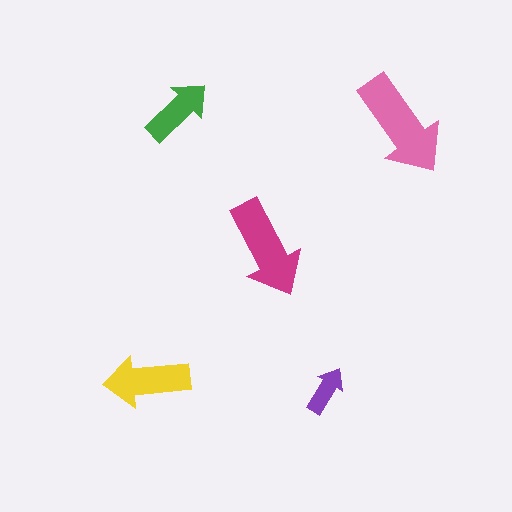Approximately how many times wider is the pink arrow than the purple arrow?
About 2 times wider.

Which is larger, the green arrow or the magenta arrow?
The magenta one.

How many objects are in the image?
There are 5 objects in the image.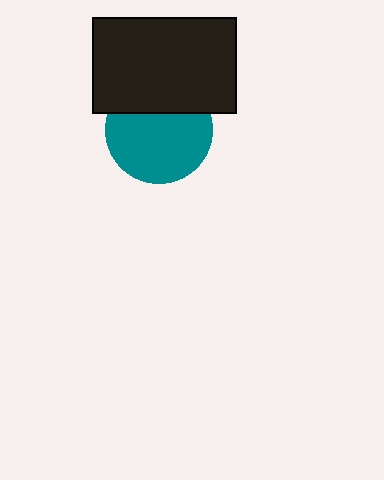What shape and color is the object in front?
The object in front is a black rectangle.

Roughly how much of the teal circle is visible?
Most of it is visible (roughly 69%).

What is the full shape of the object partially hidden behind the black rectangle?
The partially hidden object is a teal circle.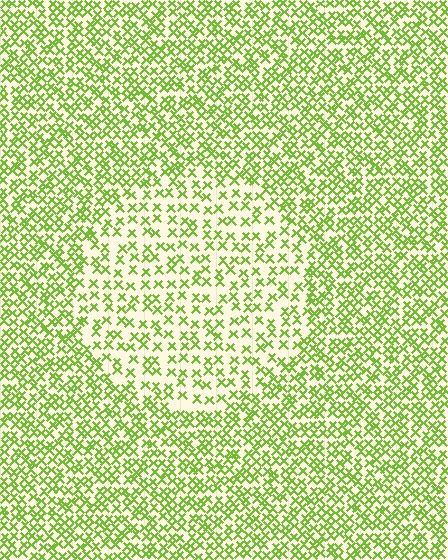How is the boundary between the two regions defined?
The boundary is defined by a change in element density (approximately 1.8x ratio). All elements are the same color, size, and shape.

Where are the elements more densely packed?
The elements are more densely packed outside the circle boundary.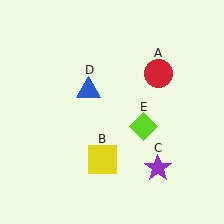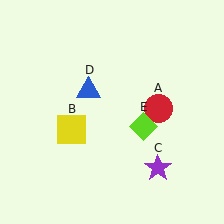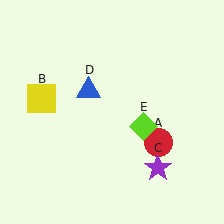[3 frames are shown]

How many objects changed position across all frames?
2 objects changed position: red circle (object A), yellow square (object B).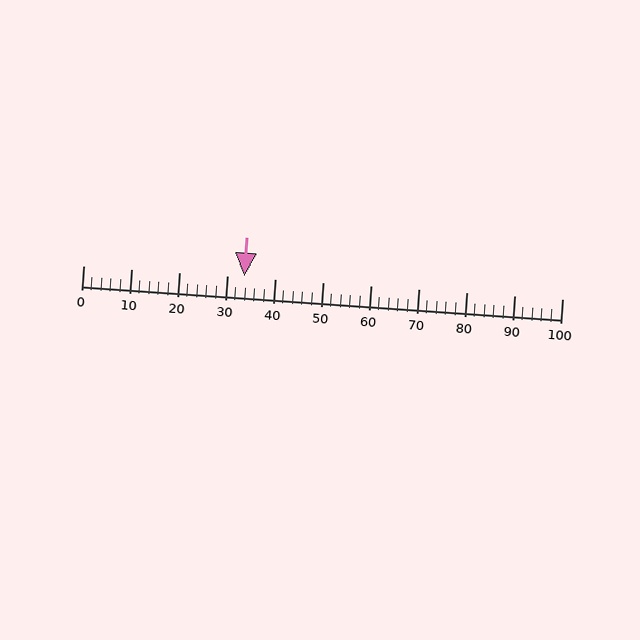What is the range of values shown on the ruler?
The ruler shows values from 0 to 100.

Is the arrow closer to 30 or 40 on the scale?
The arrow is closer to 30.